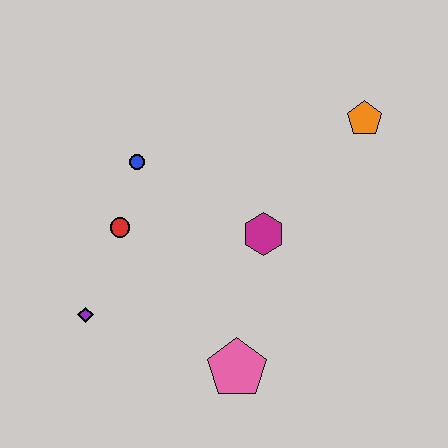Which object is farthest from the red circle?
The orange pentagon is farthest from the red circle.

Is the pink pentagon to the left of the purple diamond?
No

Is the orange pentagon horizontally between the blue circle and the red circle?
No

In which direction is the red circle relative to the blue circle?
The red circle is below the blue circle.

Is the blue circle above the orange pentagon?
No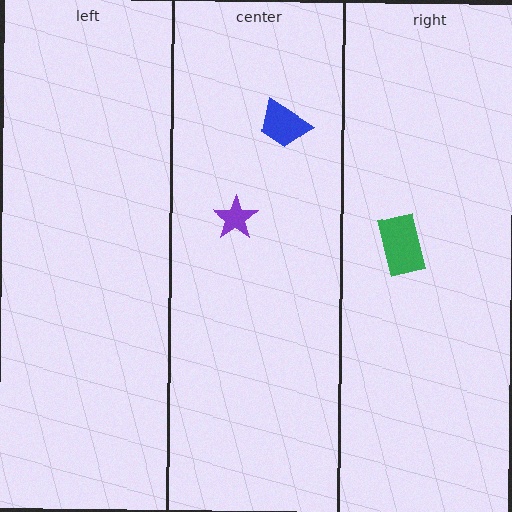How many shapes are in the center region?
2.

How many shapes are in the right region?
1.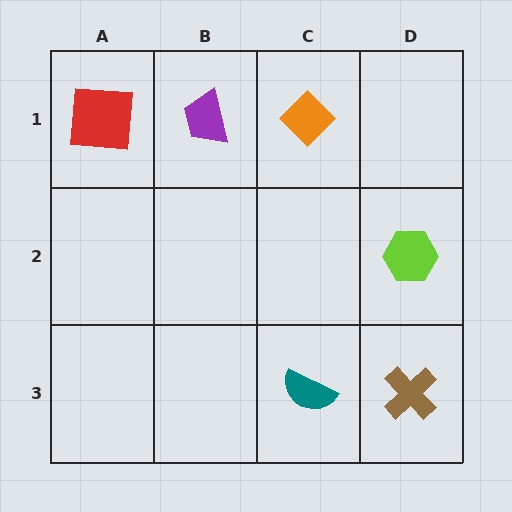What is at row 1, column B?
A purple trapezoid.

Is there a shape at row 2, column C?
No, that cell is empty.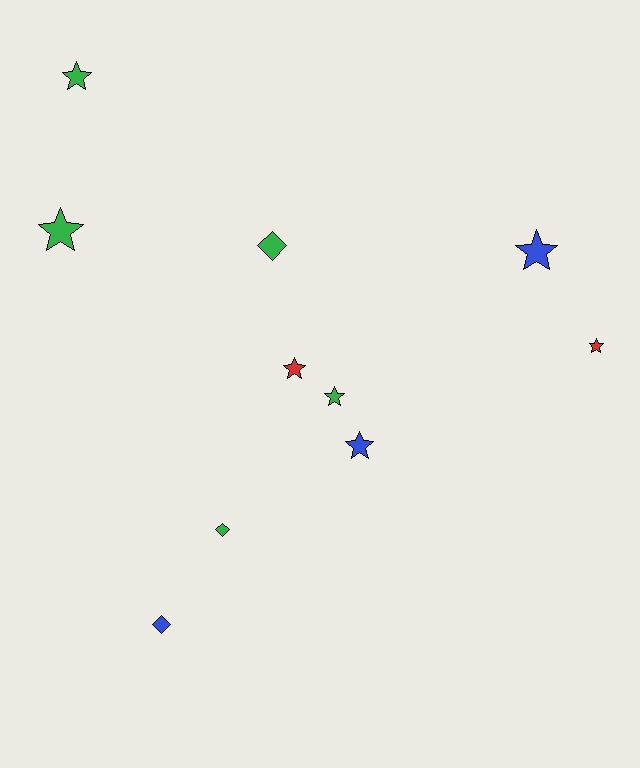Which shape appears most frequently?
Star, with 7 objects.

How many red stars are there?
There are 2 red stars.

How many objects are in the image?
There are 10 objects.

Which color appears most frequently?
Green, with 5 objects.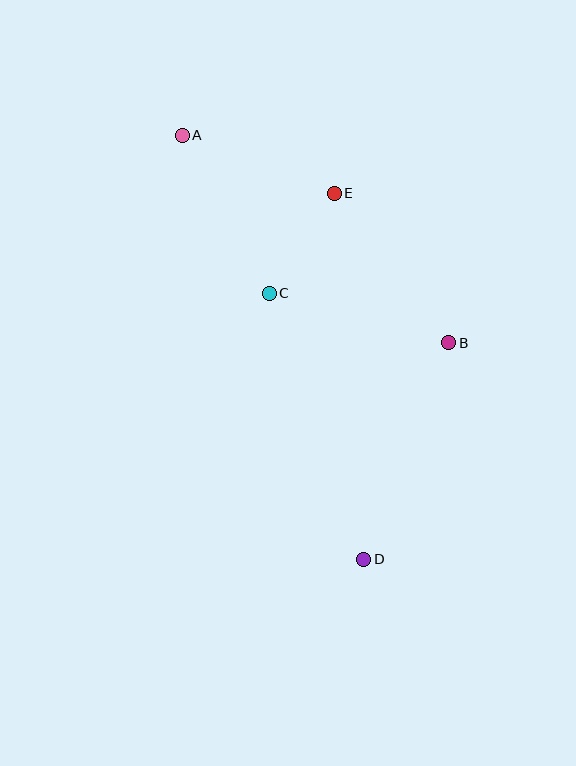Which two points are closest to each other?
Points C and E are closest to each other.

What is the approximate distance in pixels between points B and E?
The distance between B and E is approximately 189 pixels.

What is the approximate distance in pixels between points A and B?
The distance between A and B is approximately 338 pixels.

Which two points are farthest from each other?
Points A and D are farthest from each other.